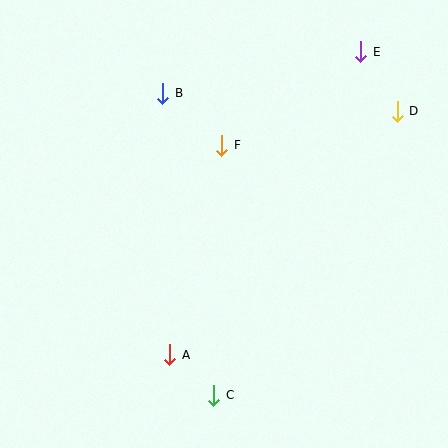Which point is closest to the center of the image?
Point F at (222, 145) is closest to the center.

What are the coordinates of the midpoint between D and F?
The midpoint between D and F is at (309, 128).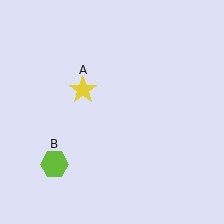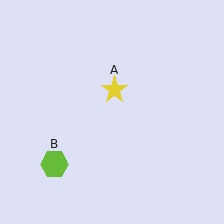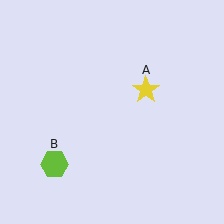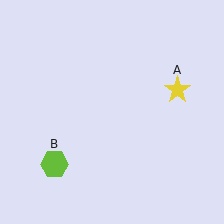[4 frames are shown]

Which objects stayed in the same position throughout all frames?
Lime hexagon (object B) remained stationary.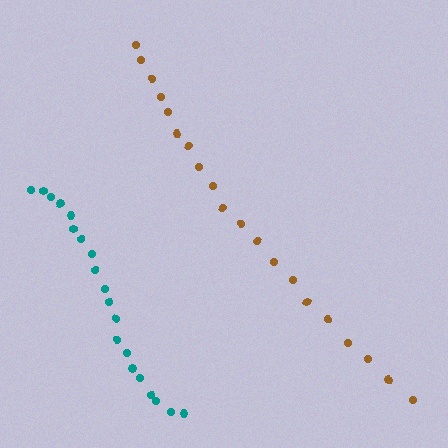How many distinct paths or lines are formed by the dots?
There are 2 distinct paths.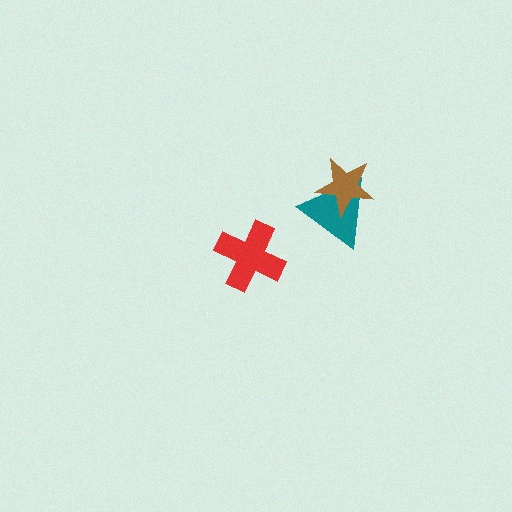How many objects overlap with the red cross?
0 objects overlap with the red cross.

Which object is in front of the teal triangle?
The brown star is in front of the teal triangle.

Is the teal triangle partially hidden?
Yes, it is partially covered by another shape.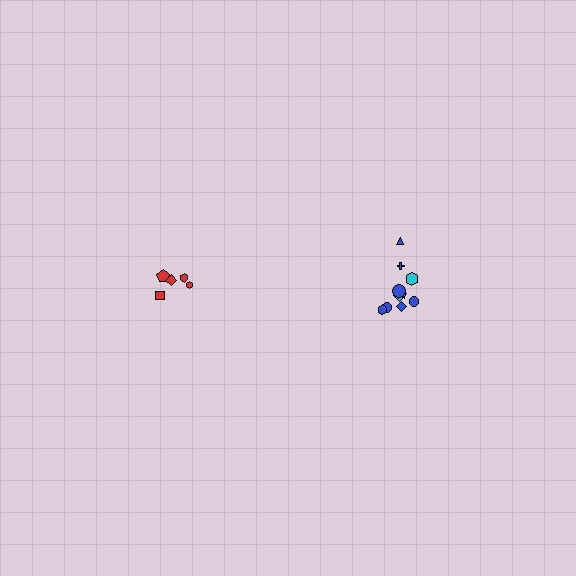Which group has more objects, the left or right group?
The right group.